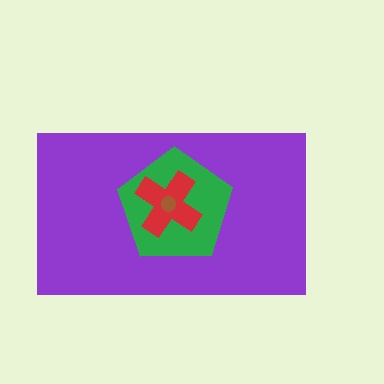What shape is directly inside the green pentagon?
The red cross.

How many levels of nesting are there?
4.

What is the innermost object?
The brown circle.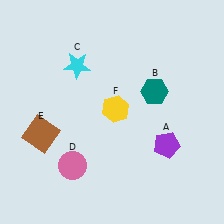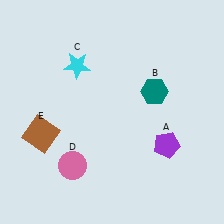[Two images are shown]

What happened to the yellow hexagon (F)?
The yellow hexagon (F) was removed in Image 2. It was in the top-right area of Image 1.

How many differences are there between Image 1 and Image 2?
There is 1 difference between the two images.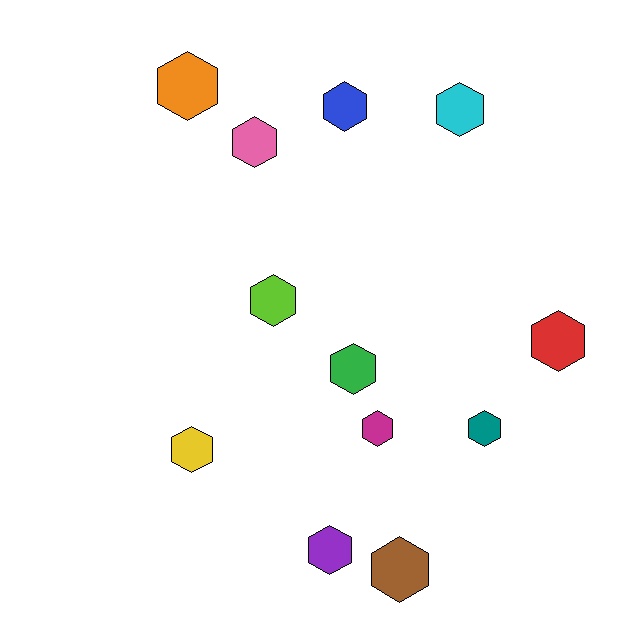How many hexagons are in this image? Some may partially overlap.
There are 12 hexagons.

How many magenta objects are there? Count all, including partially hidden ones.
There is 1 magenta object.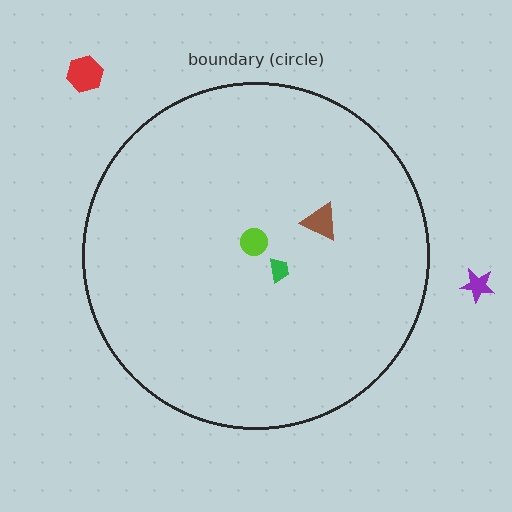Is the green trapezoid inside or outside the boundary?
Inside.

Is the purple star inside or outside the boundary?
Outside.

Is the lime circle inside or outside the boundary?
Inside.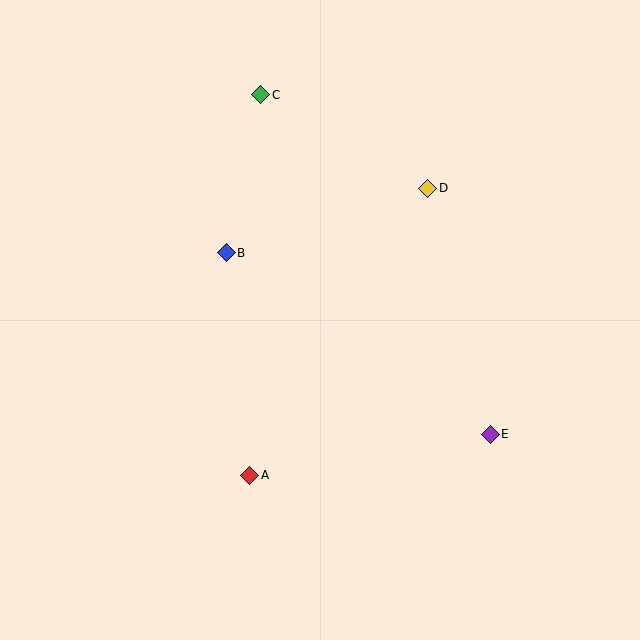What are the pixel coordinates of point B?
Point B is at (226, 253).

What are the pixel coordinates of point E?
Point E is at (490, 434).